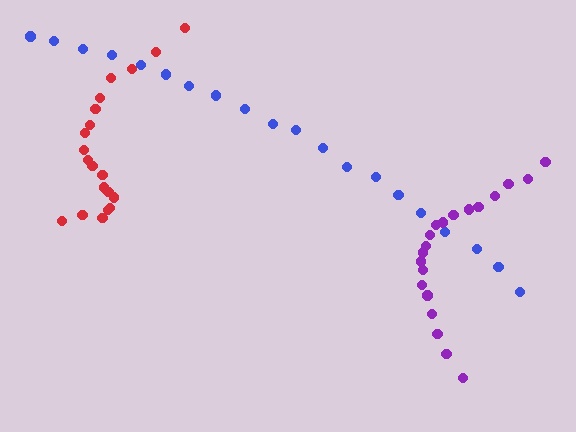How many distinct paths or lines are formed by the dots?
There are 3 distinct paths.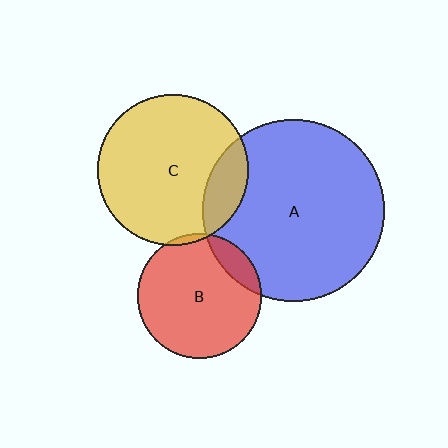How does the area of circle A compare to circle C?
Approximately 1.5 times.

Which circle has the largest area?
Circle A (blue).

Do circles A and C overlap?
Yes.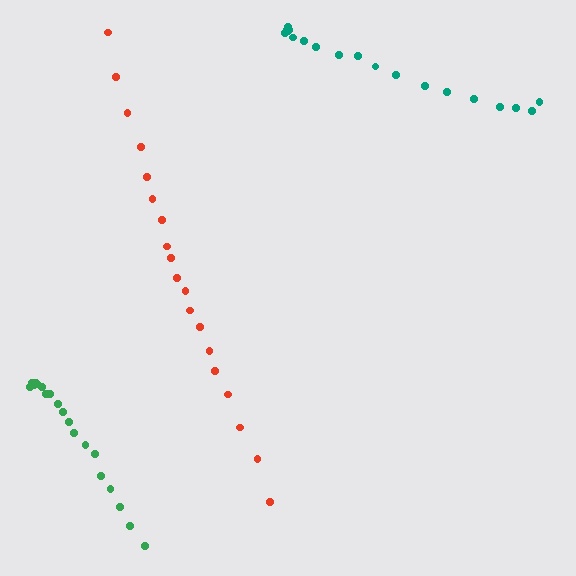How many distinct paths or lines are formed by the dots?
There are 3 distinct paths.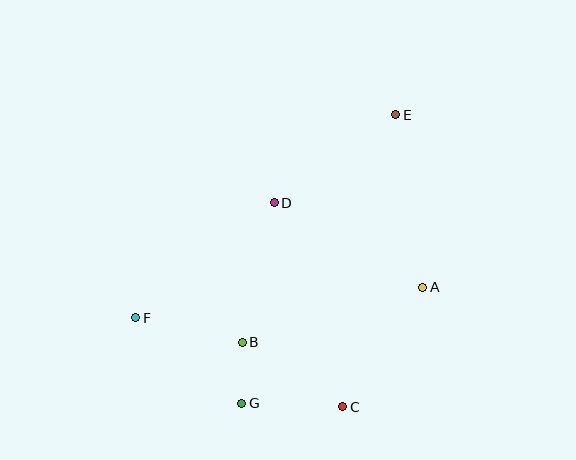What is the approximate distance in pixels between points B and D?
The distance between B and D is approximately 143 pixels.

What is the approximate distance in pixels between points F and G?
The distance between F and G is approximately 136 pixels.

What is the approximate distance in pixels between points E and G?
The distance between E and G is approximately 327 pixels.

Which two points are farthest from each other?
Points E and F are farthest from each other.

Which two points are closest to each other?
Points B and G are closest to each other.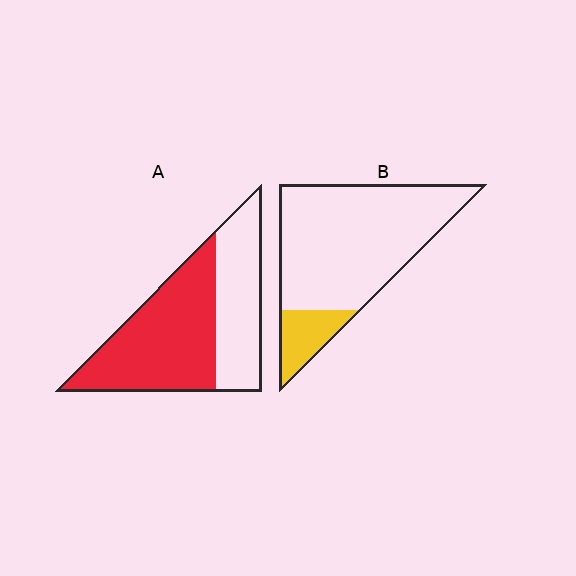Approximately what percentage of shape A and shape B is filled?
A is approximately 60% and B is approximately 15%.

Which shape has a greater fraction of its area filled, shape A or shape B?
Shape A.